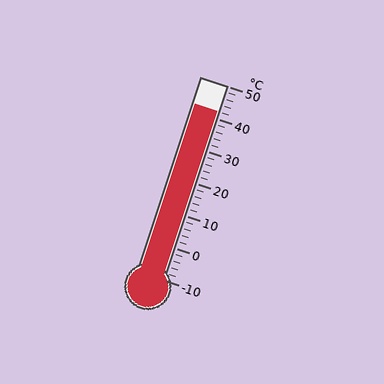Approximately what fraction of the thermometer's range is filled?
The thermometer is filled to approximately 85% of its range.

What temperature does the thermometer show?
The thermometer shows approximately 42°C.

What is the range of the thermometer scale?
The thermometer scale ranges from -10°C to 50°C.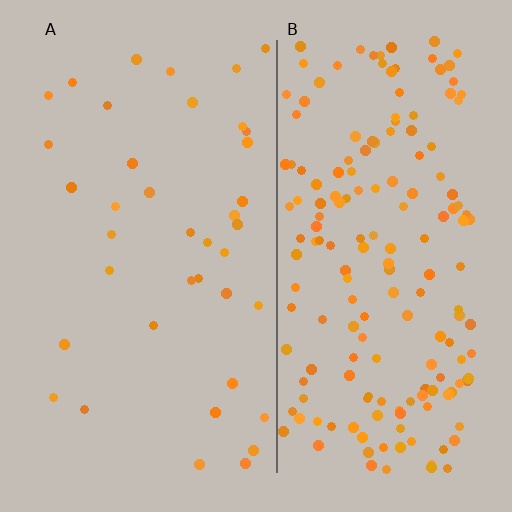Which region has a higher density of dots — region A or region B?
B (the right).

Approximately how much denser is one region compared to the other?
Approximately 4.5× — region B over region A.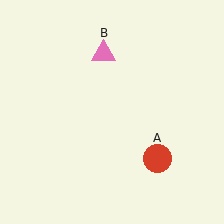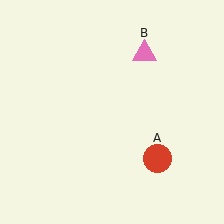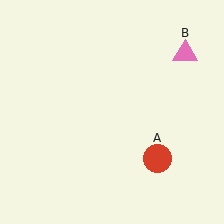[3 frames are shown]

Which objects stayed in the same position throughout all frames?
Red circle (object A) remained stationary.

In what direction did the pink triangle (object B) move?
The pink triangle (object B) moved right.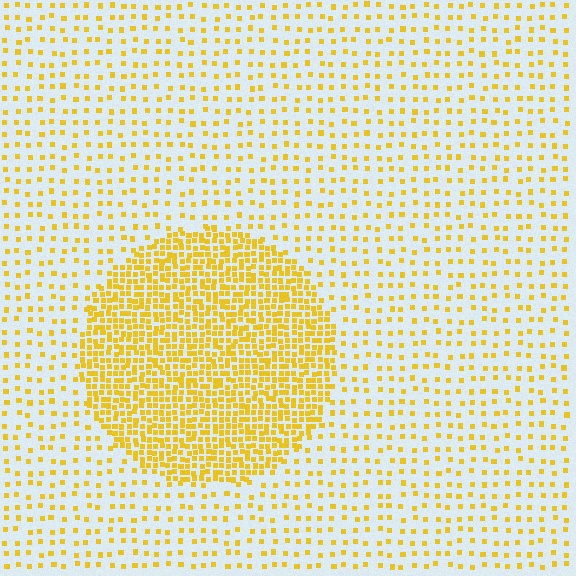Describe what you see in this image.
The image contains small yellow elements arranged at two different densities. A circle-shaped region is visible where the elements are more densely packed than the surrounding area.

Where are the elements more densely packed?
The elements are more densely packed inside the circle boundary.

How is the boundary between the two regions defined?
The boundary is defined by a change in element density (approximately 3.1x ratio). All elements are the same color, size, and shape.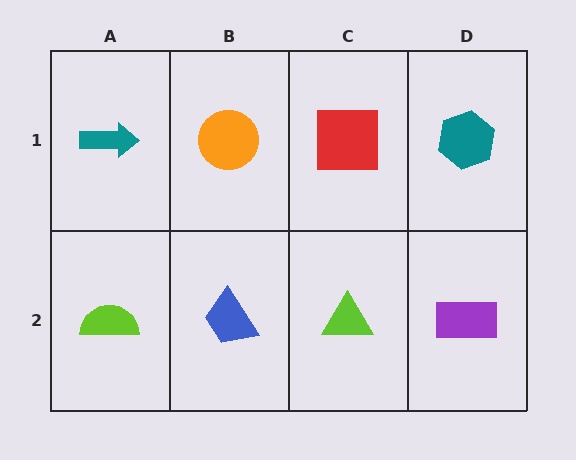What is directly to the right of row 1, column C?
A teal hexagon.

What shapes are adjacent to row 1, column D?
A purple rectangle (row 2, column D), a red square (row 1, column C).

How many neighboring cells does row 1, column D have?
2.